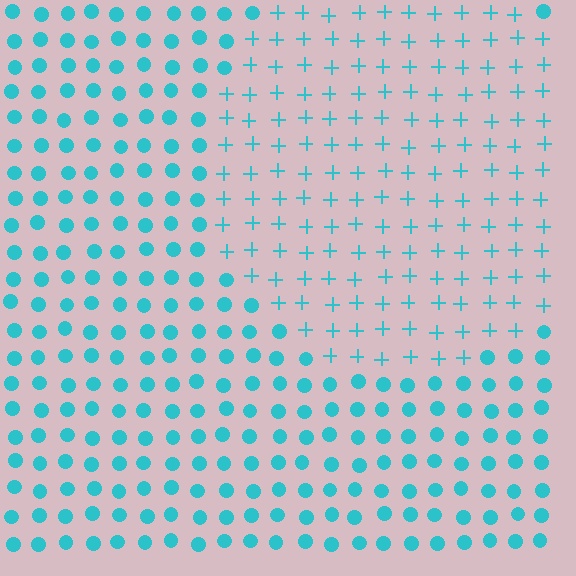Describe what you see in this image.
The image is filled with small cyan elements arranged in a uniform grid. A circle-shaped region contains plus signs, while the surrounding area contains circles. The boundary is defined purely by the change in element shape.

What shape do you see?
I see a circle.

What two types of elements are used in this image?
The image uses plus signs inside the circle region and circles outside it.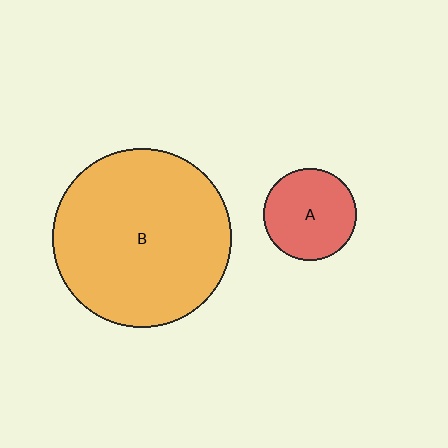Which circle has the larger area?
Circle B (orange).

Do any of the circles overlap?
No, none of the circles overlap.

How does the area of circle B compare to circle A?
Approximately 3.8 times.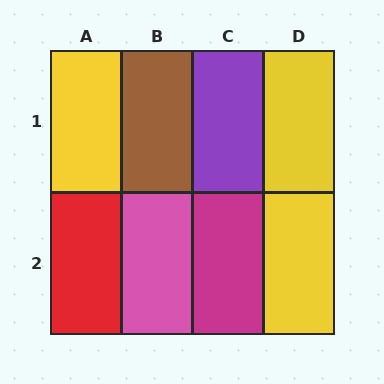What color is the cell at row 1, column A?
Yellow.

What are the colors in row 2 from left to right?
Red, pink, magenta, yellow.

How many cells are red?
1 cell is red.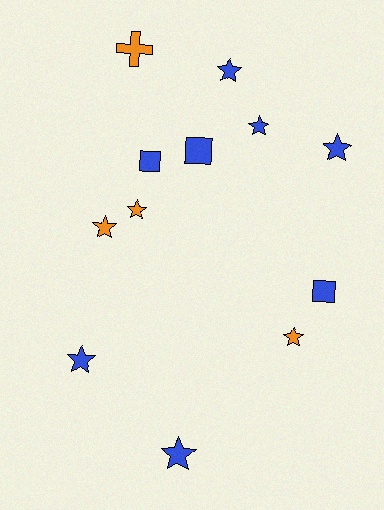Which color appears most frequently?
Blue, with 8 objects.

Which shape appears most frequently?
Star, with 8 objects.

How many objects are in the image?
There are 12 objects.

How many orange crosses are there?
There is 1 orange cross.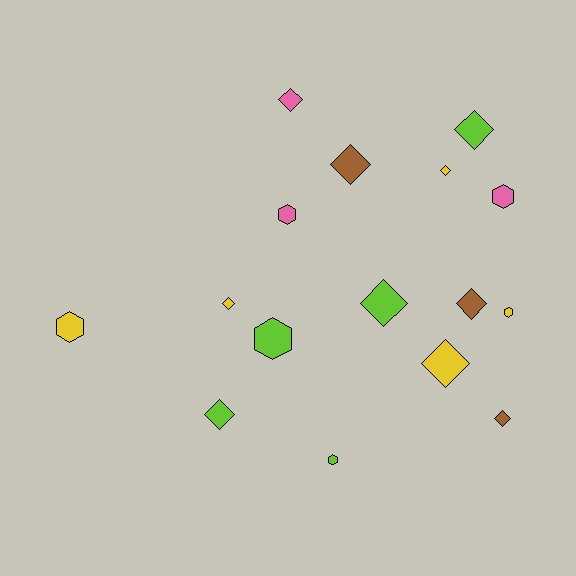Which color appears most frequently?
Yellow, with 5 objects.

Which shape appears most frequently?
Diamond, with 10 objects.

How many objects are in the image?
There are 16 objects.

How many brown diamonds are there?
There are 3 brown diamonds.